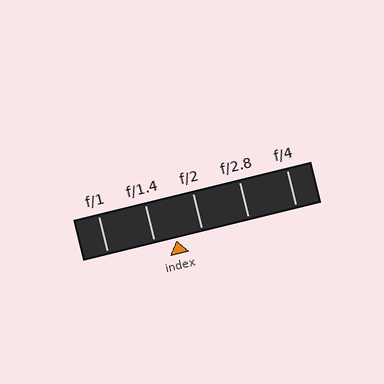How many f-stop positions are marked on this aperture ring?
There are 5 f-stop positions marked.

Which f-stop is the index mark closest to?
The index mark is closest to f/1.4.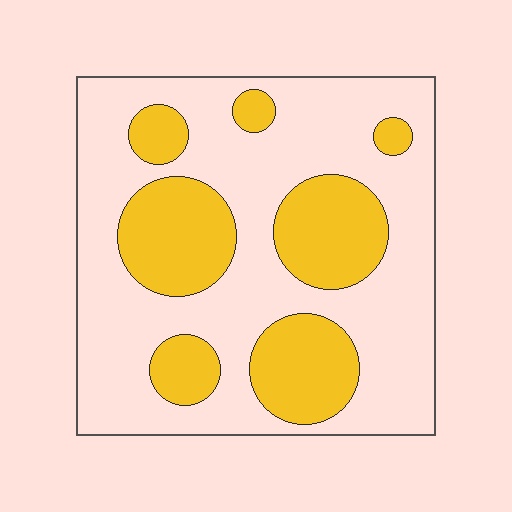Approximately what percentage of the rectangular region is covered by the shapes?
Approximately 30%.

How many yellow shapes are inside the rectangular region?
7.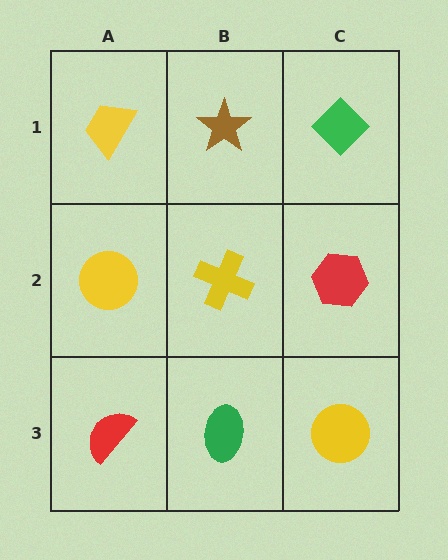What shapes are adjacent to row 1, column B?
A yellow cross (row 2, column B), a yellow trapezoid (row 1, column A), a green diamond (row 1, column C).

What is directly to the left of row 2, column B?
A yellow circle.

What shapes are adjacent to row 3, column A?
A yellow circle (row 2, column A), a green ellipse (row 3, column B).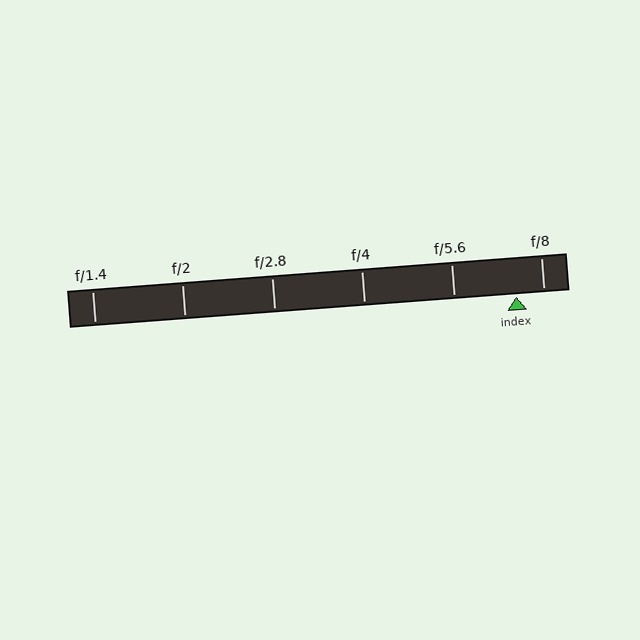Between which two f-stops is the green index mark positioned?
The index mark is between f/5.6 and f/8.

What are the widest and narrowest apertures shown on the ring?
The widest aperture shown is f/1.4 and the narrowest is f/8.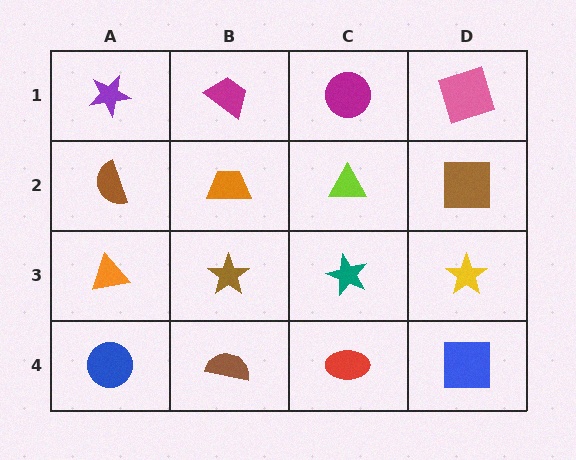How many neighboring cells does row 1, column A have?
2.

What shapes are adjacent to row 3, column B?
An orange trapezoid (row 2, column B), a brown semicircle (row 4, column B), an orange triangle (row 3, column A), a teal star (row 3, column C).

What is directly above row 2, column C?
A magenta circle.